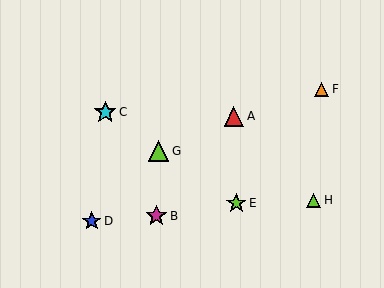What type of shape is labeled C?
Shape C is a cyan star.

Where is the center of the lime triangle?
The center of the lime triangle is at (158, 151).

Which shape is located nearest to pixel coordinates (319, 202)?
The lime triangle (labeled H) at (313, 200) is nearest to that location.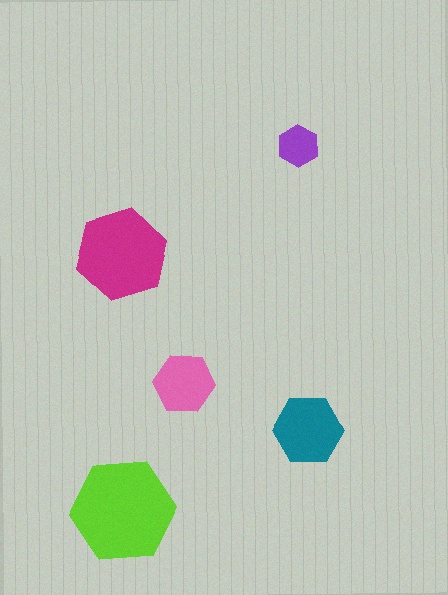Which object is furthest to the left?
The lime hexagon is leftmost.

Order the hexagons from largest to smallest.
the lime one, the magenta one, the teal one, the pink one, the purple one.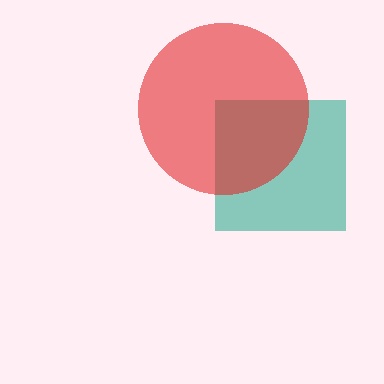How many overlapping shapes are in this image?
There are 2 overlapping shapes in the image.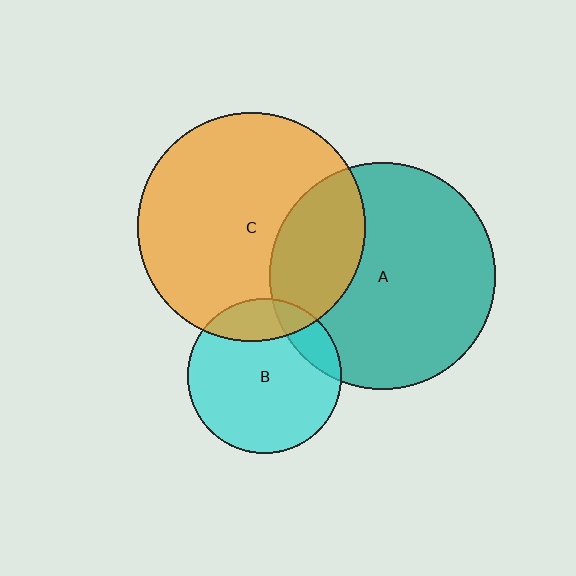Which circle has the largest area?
Circle C (orange).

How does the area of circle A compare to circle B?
Approximately 2.1 times.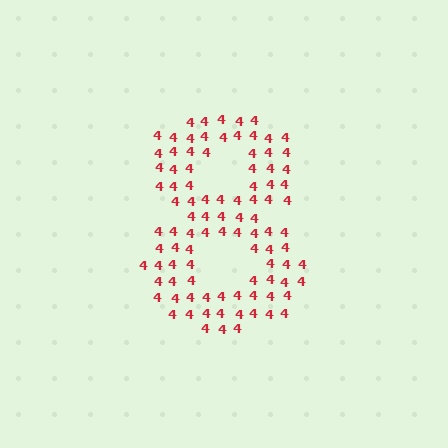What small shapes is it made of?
It is made of small digit 4's.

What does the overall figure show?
The overall figure shows the digit 8.